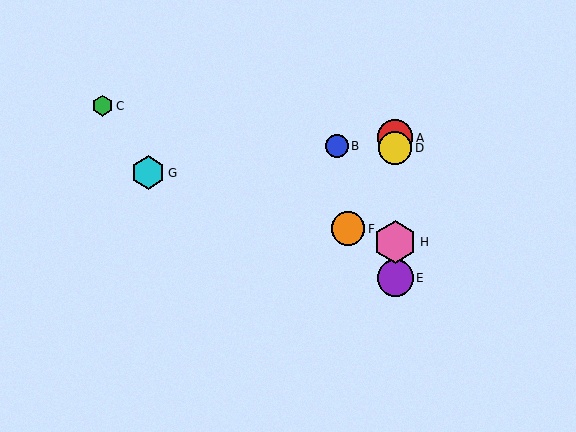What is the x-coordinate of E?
Object E is at x≈395.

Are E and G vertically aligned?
No, E is at x≈395 and G is at x≈148.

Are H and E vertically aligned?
Yes, both are at x≈395.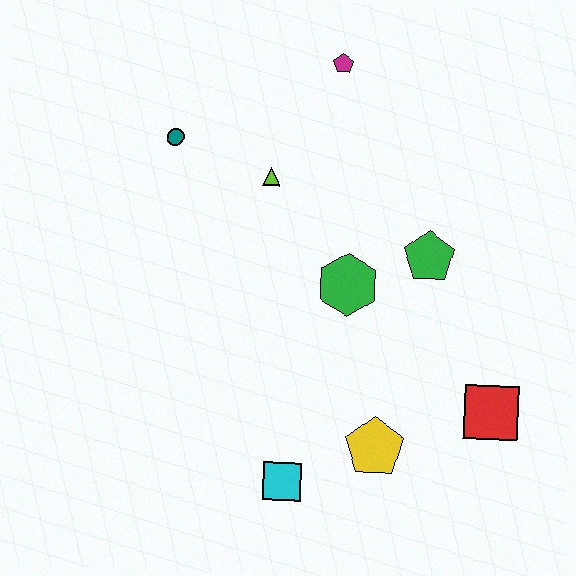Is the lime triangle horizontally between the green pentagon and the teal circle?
Yes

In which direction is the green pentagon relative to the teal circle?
The green pentagon is to the right of the teal circle.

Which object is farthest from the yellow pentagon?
The magenta pentagon is farthest from the yellow pentagon.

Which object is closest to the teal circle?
The lime triangle is closest to the teal circle.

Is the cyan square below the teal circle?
Yes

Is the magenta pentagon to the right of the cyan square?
Yes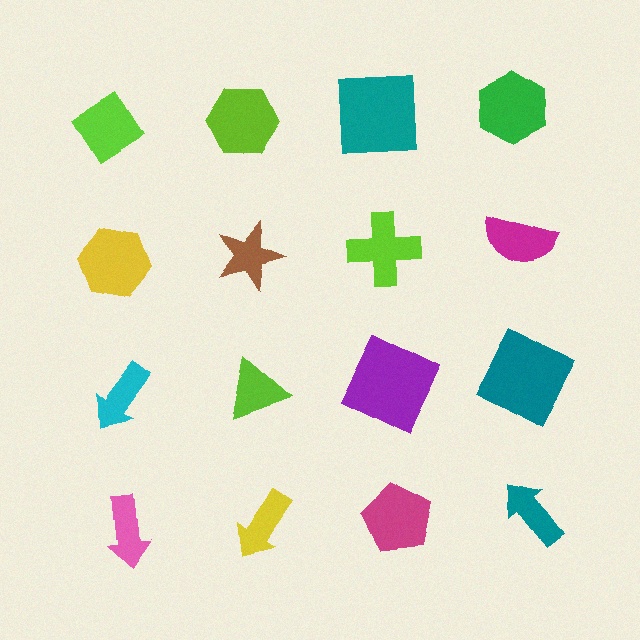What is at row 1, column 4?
A green hexagon.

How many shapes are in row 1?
4 shapes.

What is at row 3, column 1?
A cyan arrow.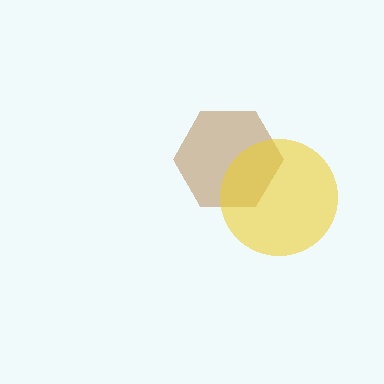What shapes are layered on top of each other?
The layered shapes are: a brown hexagon, a yellow circle.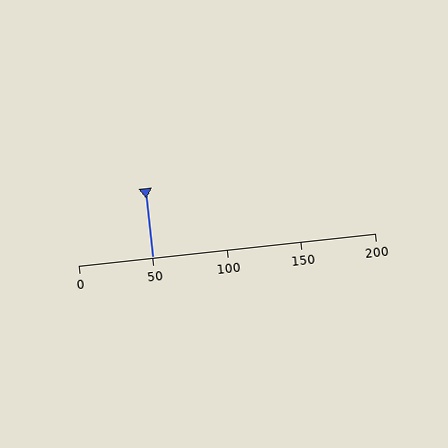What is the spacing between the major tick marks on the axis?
The major ticks are spaced 50 apart.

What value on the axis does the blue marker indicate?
The marker indicates approximately 50.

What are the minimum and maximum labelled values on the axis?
The axis runs from 0 to 200.